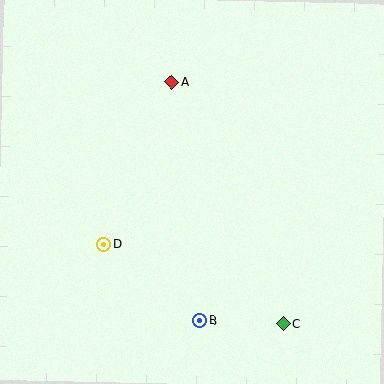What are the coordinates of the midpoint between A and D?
The midpoint between A and D is at (138, 163).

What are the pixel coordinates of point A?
Point A is at (172, 82).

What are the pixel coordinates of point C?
Point C is at (283, 324).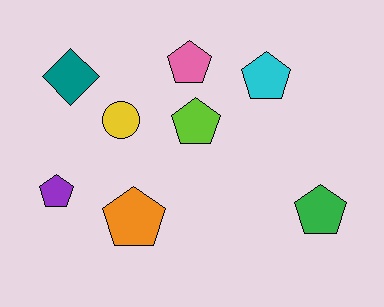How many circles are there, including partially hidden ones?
There is 1 circle.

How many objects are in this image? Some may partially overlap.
There are 8 objects.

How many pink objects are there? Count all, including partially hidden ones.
There is 1 pink object.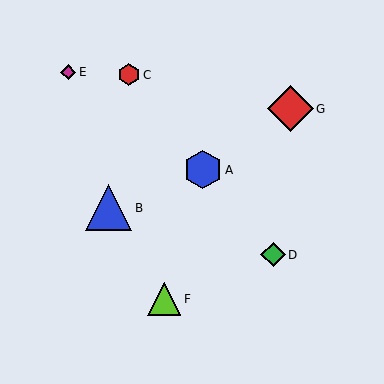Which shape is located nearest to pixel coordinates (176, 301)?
The lime triangle (labeled F) at (164, 299) is nearest to that location.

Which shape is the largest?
The blue triangle (labeled B) is the largest.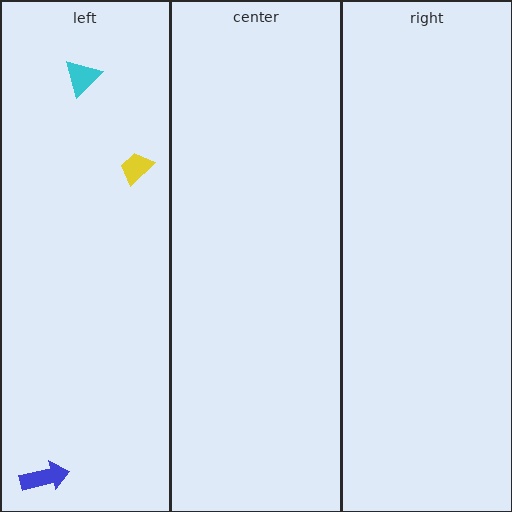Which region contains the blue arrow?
The left region.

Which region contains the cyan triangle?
The left region.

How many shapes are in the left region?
3.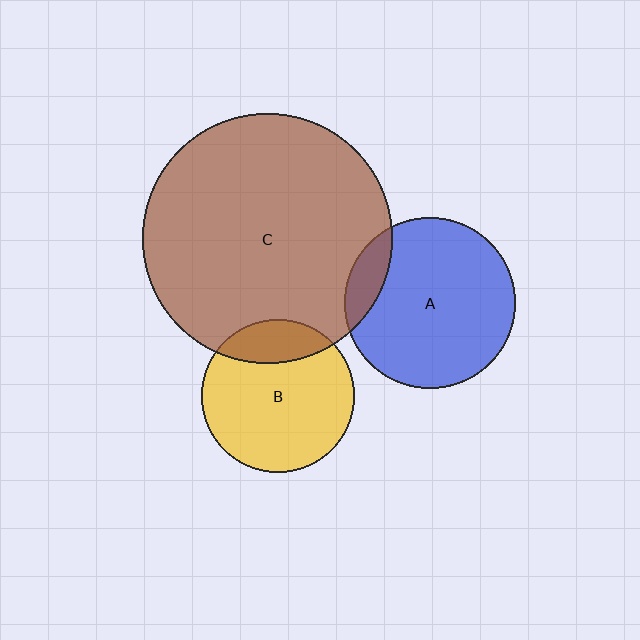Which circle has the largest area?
Circle C (brown).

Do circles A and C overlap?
Yes.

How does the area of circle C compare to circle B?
Approximately 2.7 times.